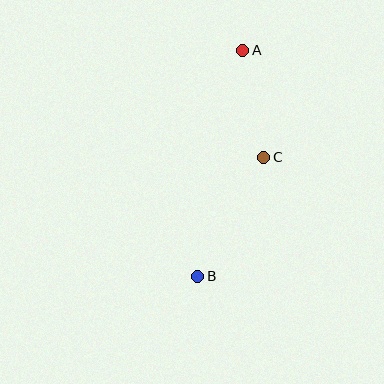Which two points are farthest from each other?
Points A and B are farthest from each other.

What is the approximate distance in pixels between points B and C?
The distance between B and C is approximately 136 pixels.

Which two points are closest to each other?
Points A and C are closest to each other.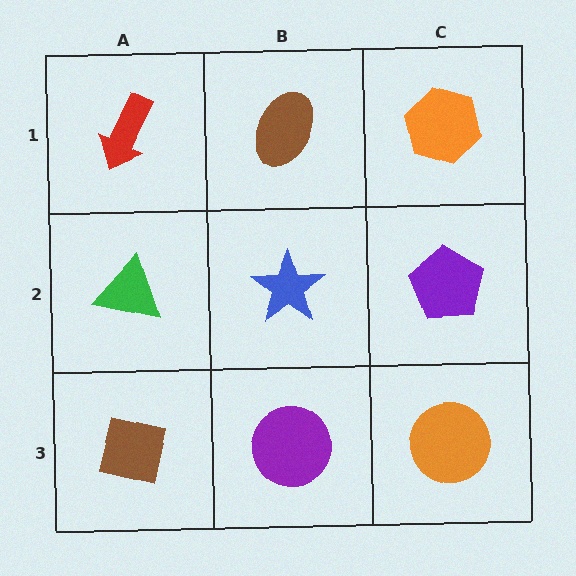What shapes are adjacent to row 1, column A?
A green triangle (row 2, column A), a brown ellipse (row 1, column B).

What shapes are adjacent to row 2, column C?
An orange hexagon (row 1, column C), an orange circle (row 3, column C), a blue star (row 2, column B).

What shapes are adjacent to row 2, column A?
A red arrow (row 1, column A), a brown square (row 3, column A), a blue star (row 2, column B).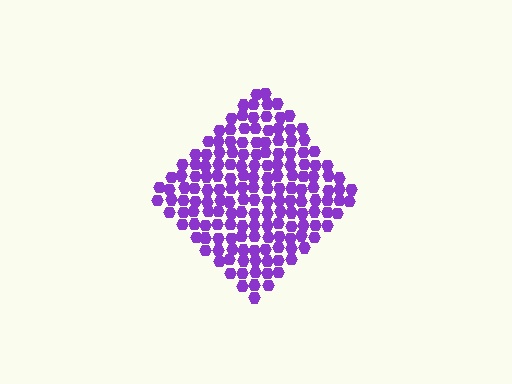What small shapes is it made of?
It is made of small hexagons.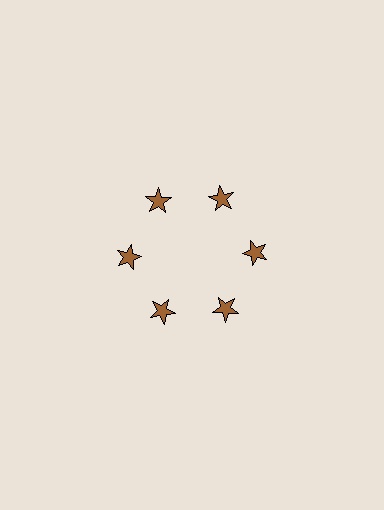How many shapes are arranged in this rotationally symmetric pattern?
There are 6 shapes, arranged in 6 groups of 1.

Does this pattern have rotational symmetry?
Yes, this pattern has 6-fold rotational symmetry. It looks the same after rotating 60 degrees around the center.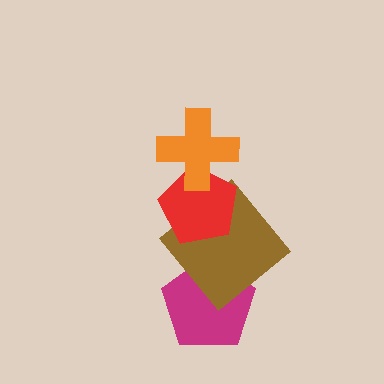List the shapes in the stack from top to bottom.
From top to bottom: the orange cross, the red pentagon, the brown diamond, the magenta pentagon.